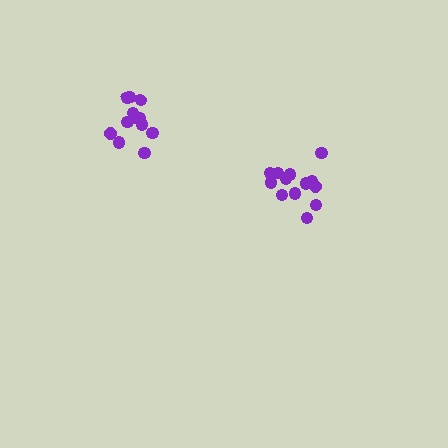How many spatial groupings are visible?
There are 2 spatial groupings.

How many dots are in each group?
Group 1: 13 dots, Group 2: 12 dots (25 total).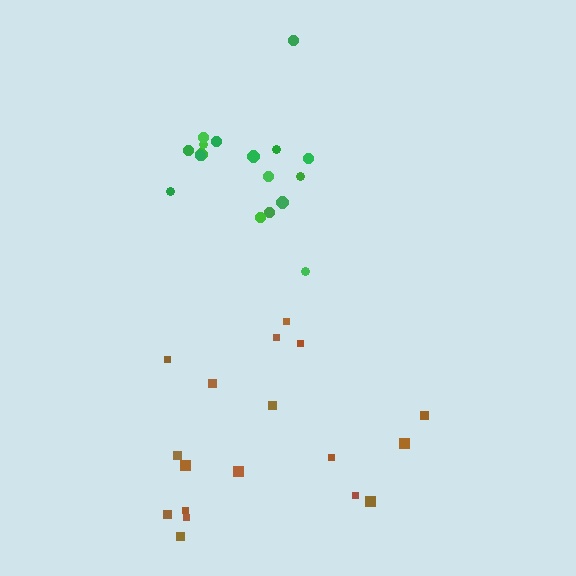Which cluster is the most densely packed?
Green.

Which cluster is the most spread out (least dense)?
Brown.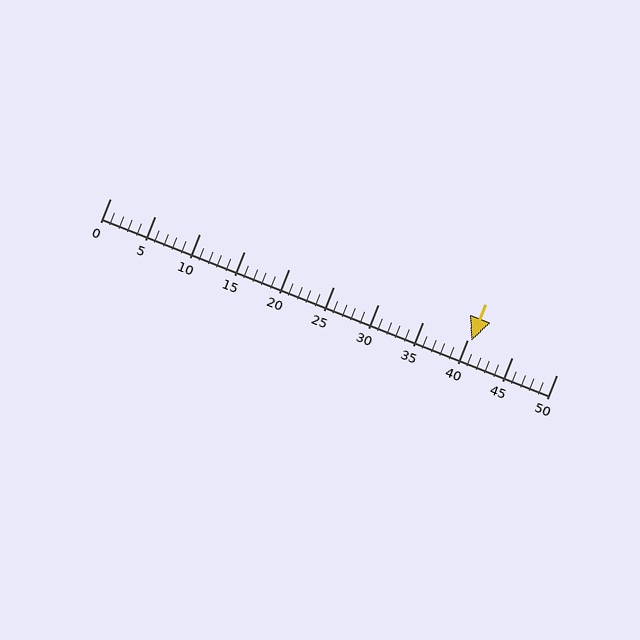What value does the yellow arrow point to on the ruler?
The yellow arrow points to approximately 40.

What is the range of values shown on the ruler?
The ruler shows values from 0 to 50.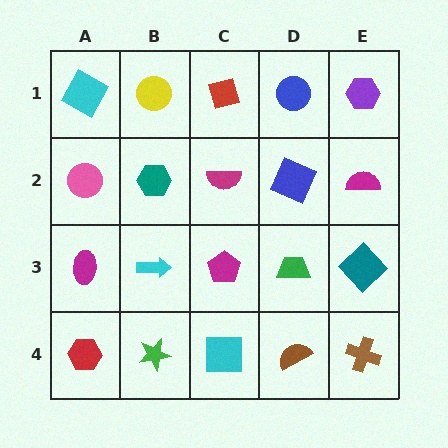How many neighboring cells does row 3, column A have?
3.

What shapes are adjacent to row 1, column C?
A magenta semicircle (row 2, column C), a yellow circle (row 1, column B), a blue circle (row 1, column D).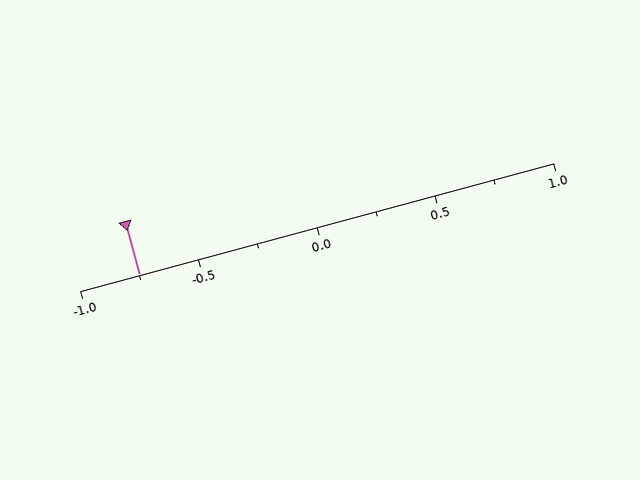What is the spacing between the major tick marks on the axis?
The major ticks are spaced 0.5 apart.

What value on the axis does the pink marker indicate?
The marker indicates approximately -0.75.